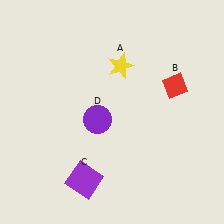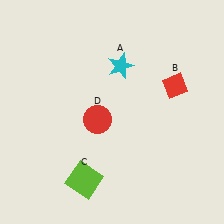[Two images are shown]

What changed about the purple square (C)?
In Image 1, C is purple. In Image 2, it changed to lime.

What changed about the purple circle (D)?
In Image 1, D is purple. In Image 2, it changed to red.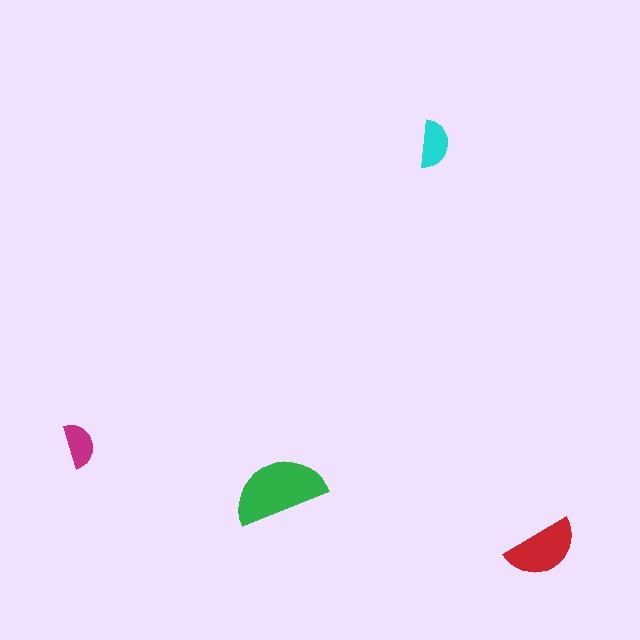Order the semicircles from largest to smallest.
the green one, the red one, the cyan one, the magenta one.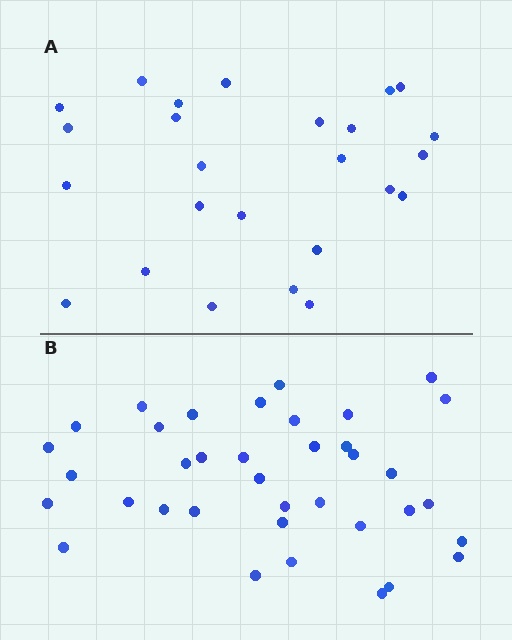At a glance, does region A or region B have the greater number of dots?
Region B (the bottom region) has more dots.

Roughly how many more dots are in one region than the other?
Region B has roughly 12 or so more dots than region A.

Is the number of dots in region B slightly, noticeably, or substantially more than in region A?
Region B has substantially more. The ratio is roughly 1.5 to 1.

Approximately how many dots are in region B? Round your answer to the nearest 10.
About 40 dots. (The exact count is 37, which rounds to 40.)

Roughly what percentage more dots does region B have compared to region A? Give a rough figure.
About 50% more.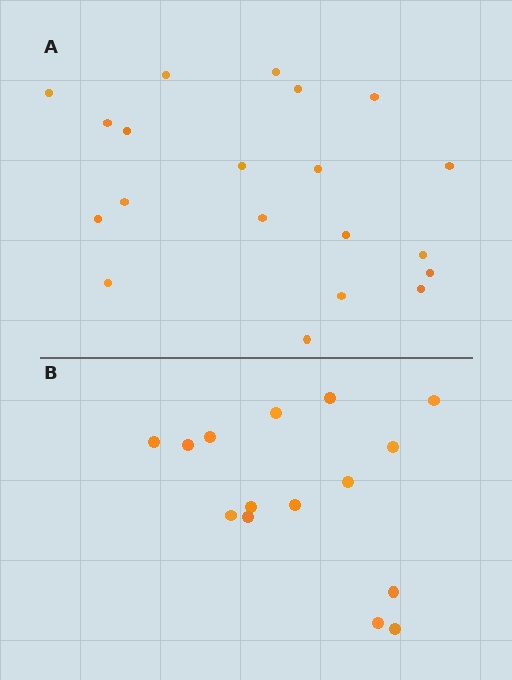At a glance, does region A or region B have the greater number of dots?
Region A (the top region) has more dots.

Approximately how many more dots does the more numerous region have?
Region A has about 5 more dots than region B.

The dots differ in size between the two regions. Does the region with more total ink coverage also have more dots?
No. Region B has more total ink coverage because its dots are larger, but region A actually contains more individual dots. Total area can be misleading — the number of items is what matters here.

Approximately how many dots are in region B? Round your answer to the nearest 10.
About 20 dots. (The exact count is 15, which rounds to 20.)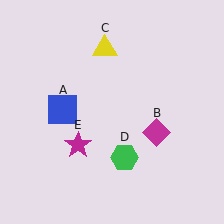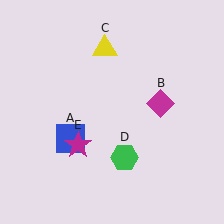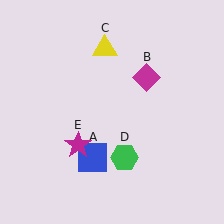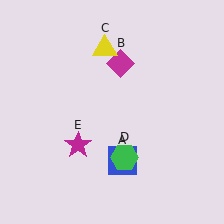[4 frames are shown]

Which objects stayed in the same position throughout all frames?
Yellow triangle (object C) and green hexagon (object D) and magenta star (object E) remained stationary.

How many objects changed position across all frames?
2 objects changed position: blue square (object A), magenta diamond (object B).